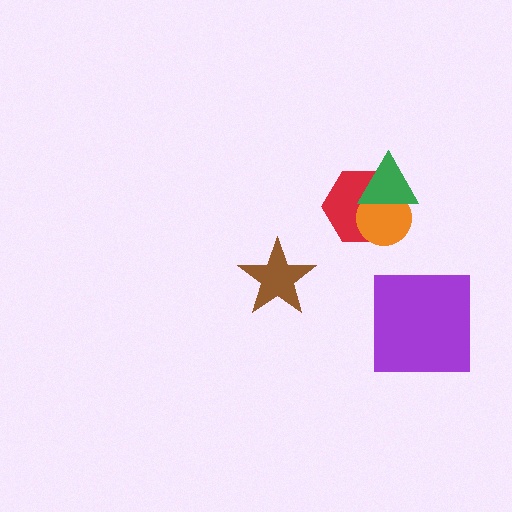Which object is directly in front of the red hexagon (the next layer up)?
The orange circle is directly in front of the red hexagon.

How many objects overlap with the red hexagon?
2 objects overlap with the red hexagon.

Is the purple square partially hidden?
No, no other shape covers it.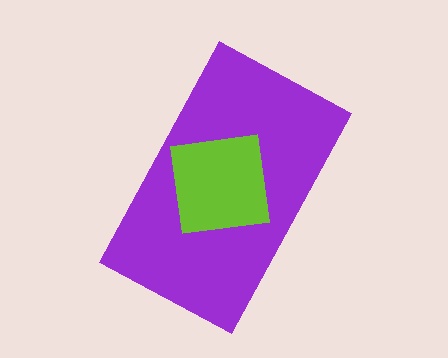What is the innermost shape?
The lime square.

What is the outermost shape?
The purple rectangle.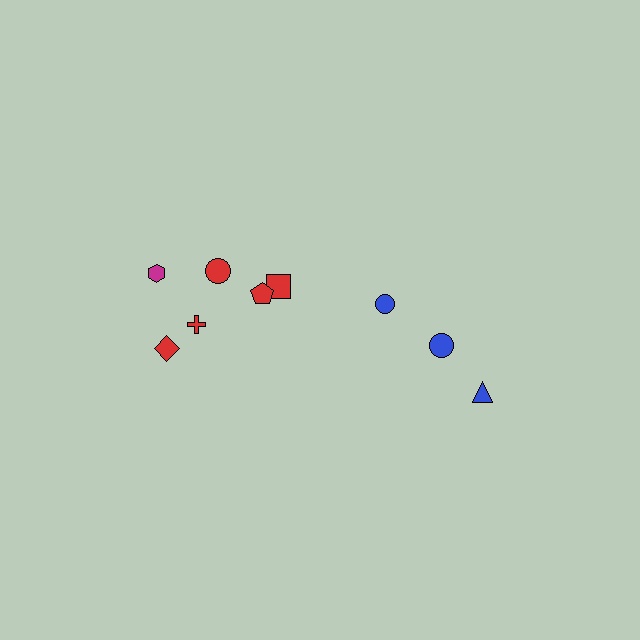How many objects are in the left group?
There are 6 objects.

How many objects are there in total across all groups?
There are 9 objects.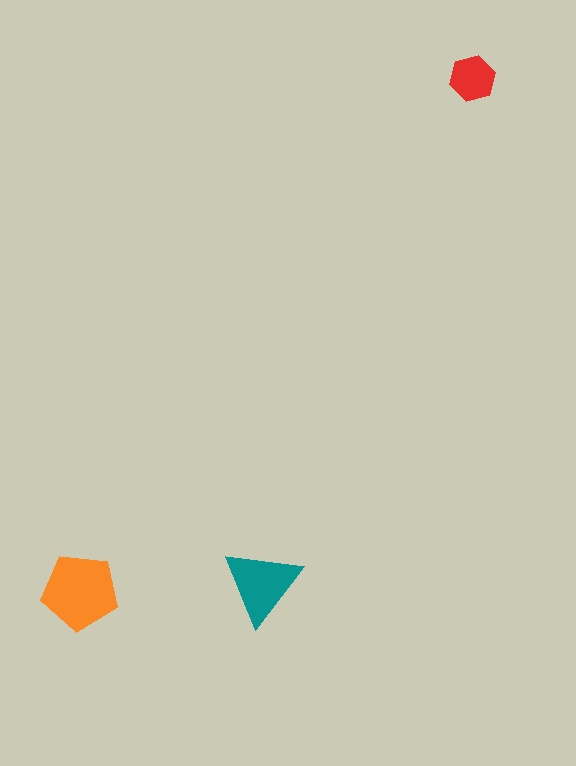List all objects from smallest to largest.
The red hexagon, the teal triangle, the orange pentagon.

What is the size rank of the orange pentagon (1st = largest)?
1st.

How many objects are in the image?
There are 3 objects in the image.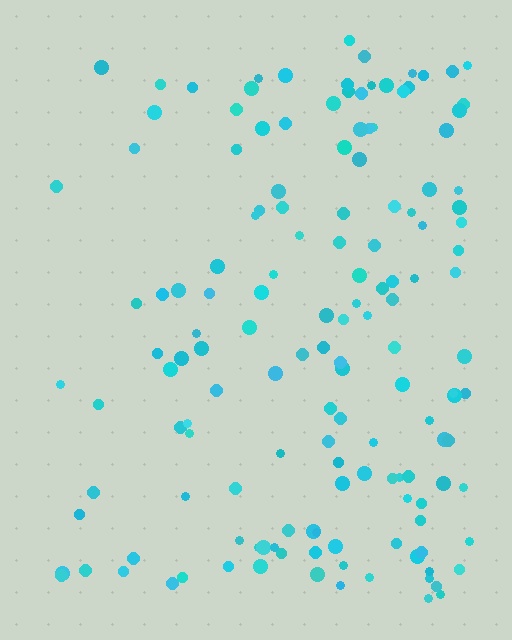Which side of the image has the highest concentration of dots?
The right.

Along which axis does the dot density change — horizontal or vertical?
Horizontal.